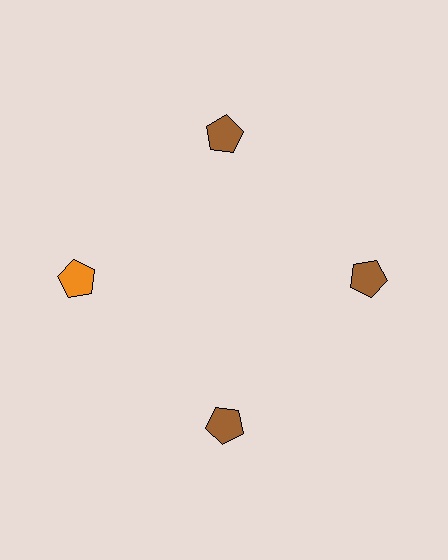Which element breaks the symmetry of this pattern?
The orange pentagon at roughly the 9 o'clock position breaks the symmetry. All other shapes are brown pentagons.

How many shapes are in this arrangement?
There are 4 shapes arranged in a ring pattern.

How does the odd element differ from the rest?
It has a different color: orange instead of brown.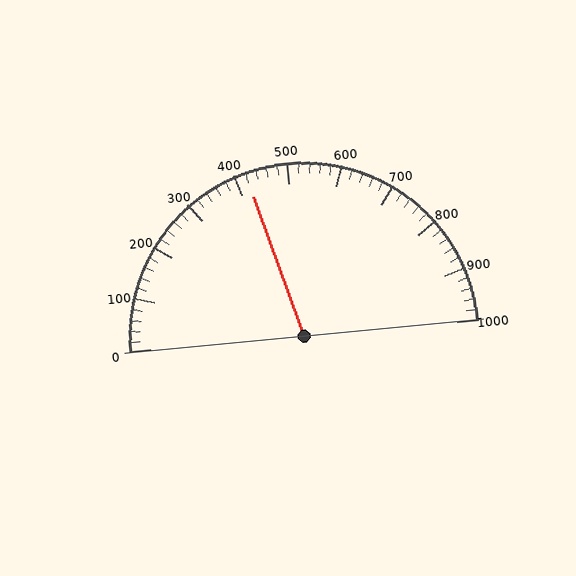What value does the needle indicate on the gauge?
The needle indicates approximately 420.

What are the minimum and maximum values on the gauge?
The gauge ranges from 0 to 1000.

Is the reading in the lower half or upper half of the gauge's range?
The reading is in the lower half of the range (0 to 1000).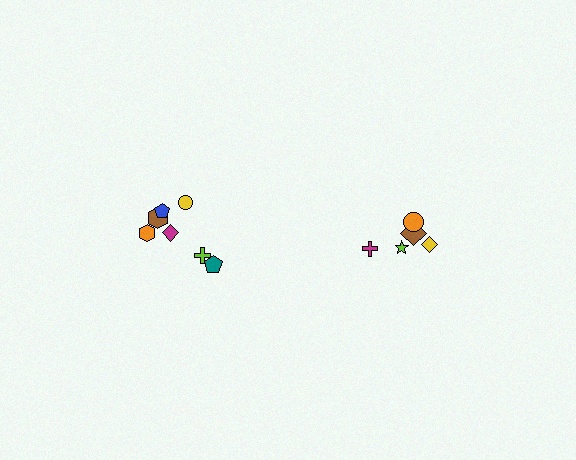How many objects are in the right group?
There are 5 objects.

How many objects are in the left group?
There are 7 objects.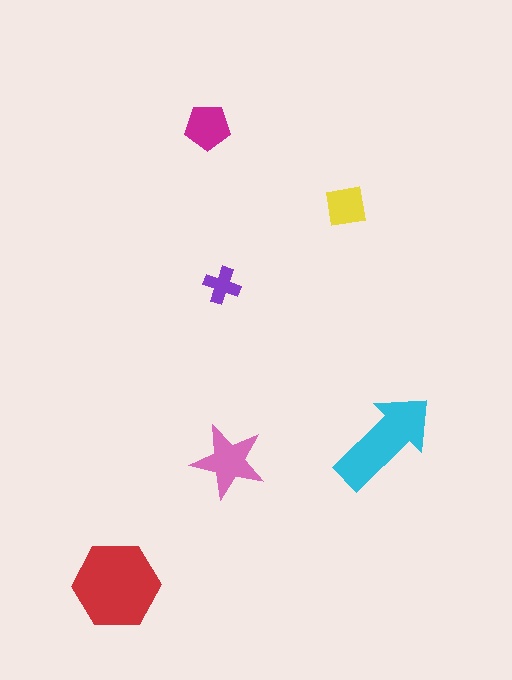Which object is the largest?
The red hexagon.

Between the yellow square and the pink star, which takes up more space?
The pink star.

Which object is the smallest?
The purple cross.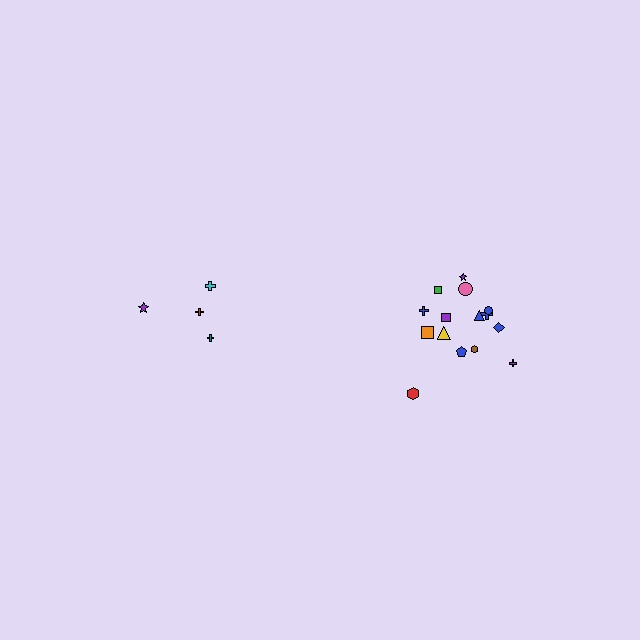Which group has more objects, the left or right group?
The right group.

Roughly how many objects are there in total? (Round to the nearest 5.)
Roughly 20 objects in total.